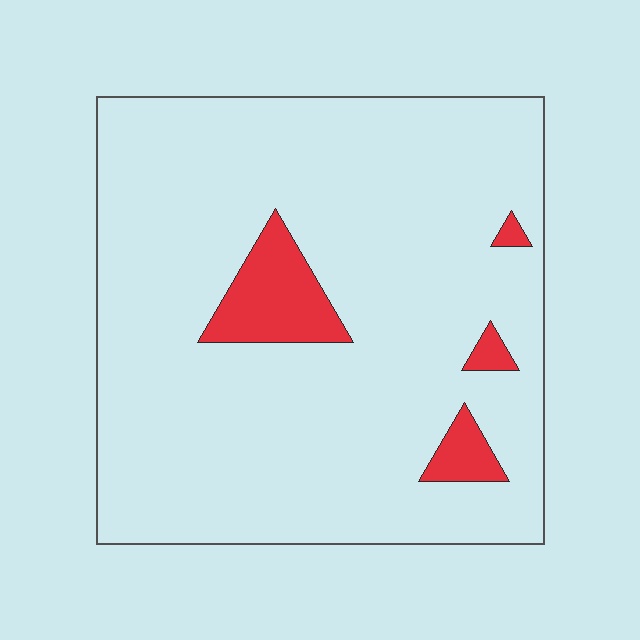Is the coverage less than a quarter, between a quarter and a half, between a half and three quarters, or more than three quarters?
Less than a quarter.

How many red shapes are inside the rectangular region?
4.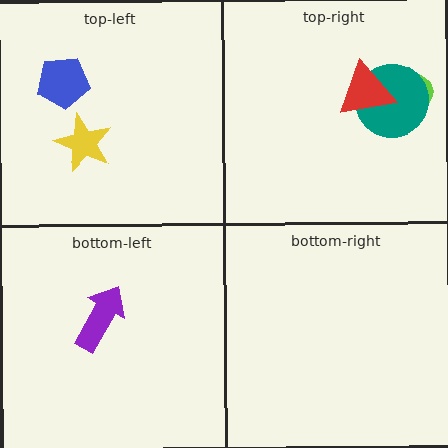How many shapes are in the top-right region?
3.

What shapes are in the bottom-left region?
The purple arrow.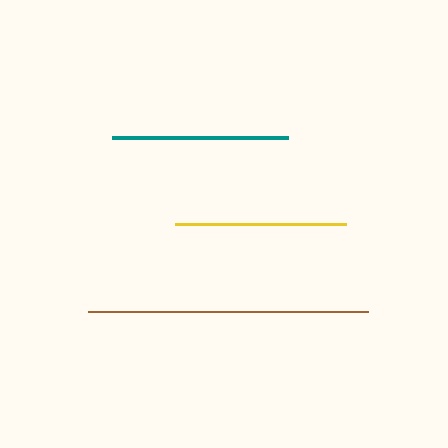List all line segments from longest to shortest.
From longest to shortest: brown, teal, yellow.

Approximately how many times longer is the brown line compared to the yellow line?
The brown line is approximately 1.6 times the length of the yellow line.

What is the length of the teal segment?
The teal segment is approximately 176 pixels long.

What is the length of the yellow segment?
The yellow segment is approximately 171 pixels long.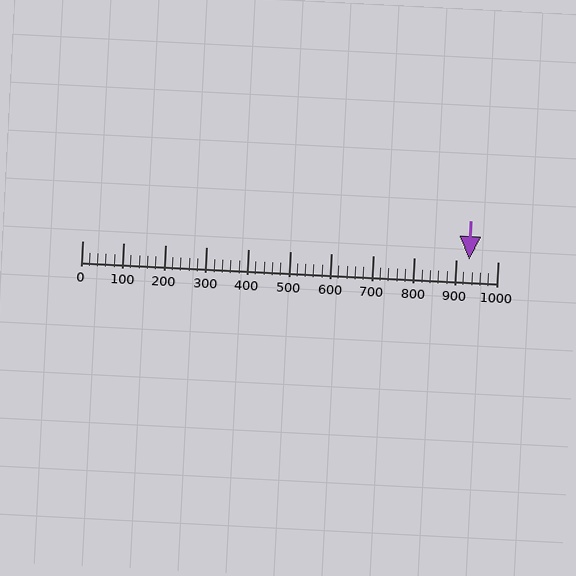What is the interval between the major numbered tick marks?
The major tick marks are spaced 100 units apart.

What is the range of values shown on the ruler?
The ruler shows values from 0 to 1000.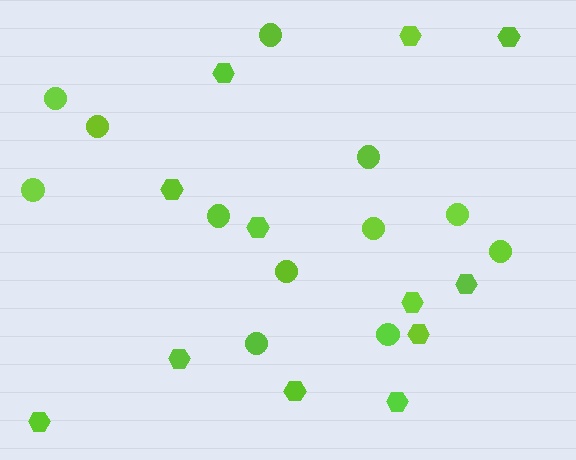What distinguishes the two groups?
There are 2 groups: one group of hexagons (12) and one group of circles (12).